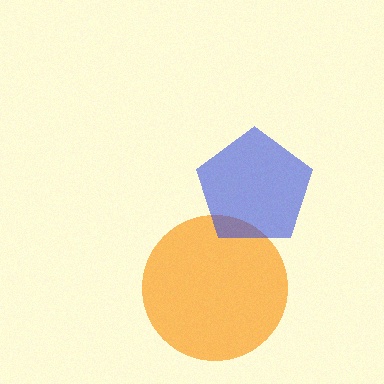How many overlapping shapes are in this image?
There are 2 overlapping shapes in the image.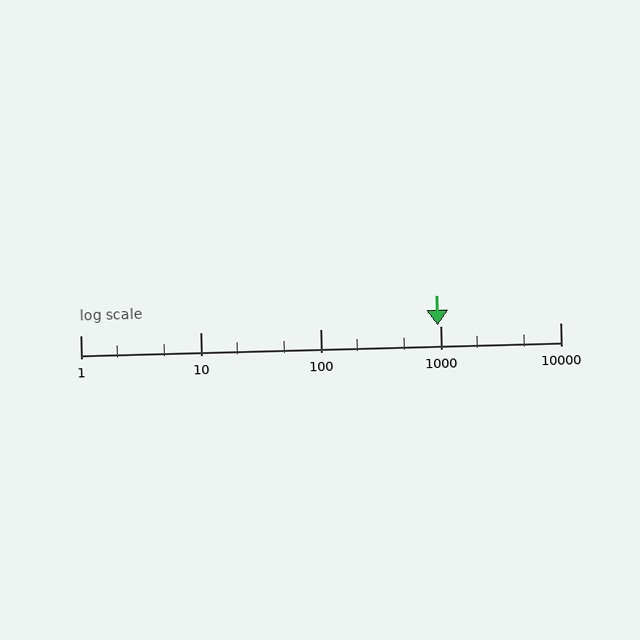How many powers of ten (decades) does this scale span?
The scale spans 4 decades, from 1 to 10000.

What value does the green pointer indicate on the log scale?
The pointer indicates approximately 950.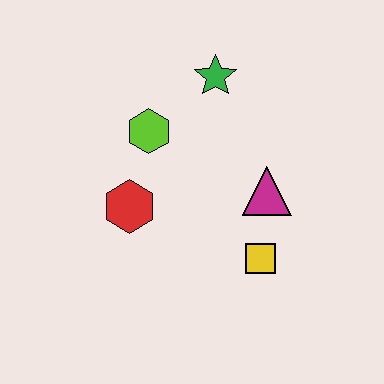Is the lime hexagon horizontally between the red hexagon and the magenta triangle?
Yes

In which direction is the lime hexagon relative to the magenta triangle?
The lime hexagon is to the left of the magenta triangle.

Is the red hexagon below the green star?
Yes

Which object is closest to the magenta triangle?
The yellow square is closest to the magenta triangle.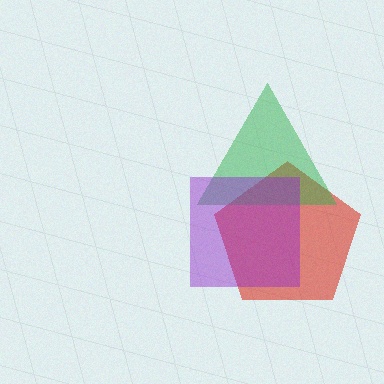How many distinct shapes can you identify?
There are 3 distinct shapes: a red pentagon, a green triangle, a purple square.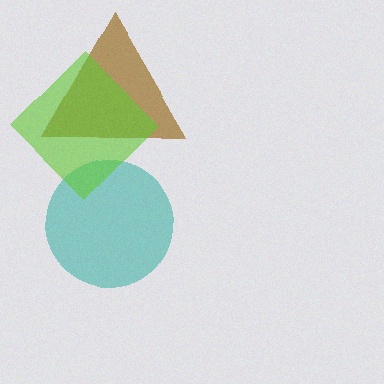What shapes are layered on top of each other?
The layered shapes are: a brown triangle, a teal circle, a lime diamond.